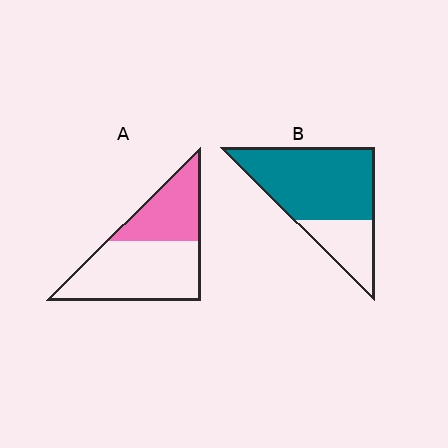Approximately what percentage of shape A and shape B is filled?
A is approximately 35% and B is approximately 70%.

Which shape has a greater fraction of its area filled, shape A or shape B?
Shape B.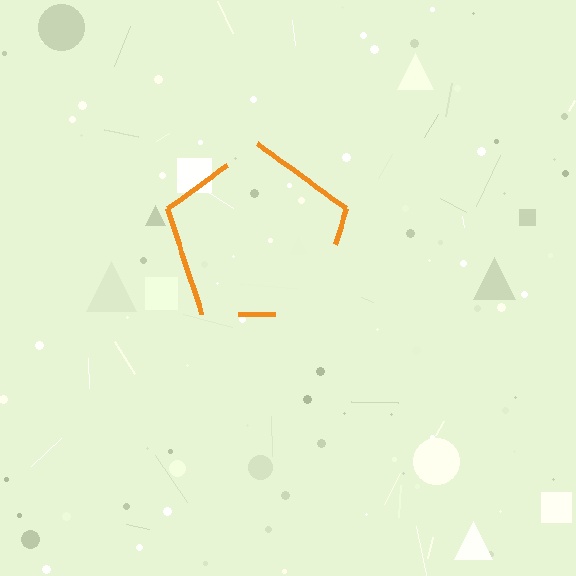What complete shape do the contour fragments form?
The contour fragments form a pentagon.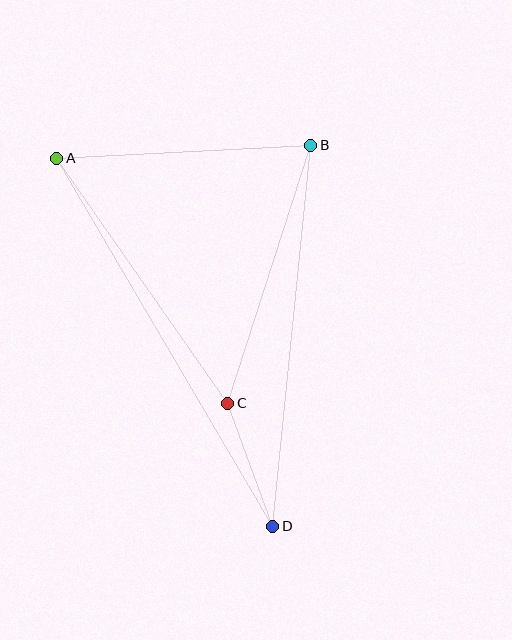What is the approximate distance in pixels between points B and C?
The distance between B and C is approximately 271 pixels.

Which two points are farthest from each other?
Points A and D are farthest from each other.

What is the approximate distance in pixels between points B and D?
The distance between B and D is approximately 383 pixels.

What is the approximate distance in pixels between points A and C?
The distance between A and C is approximately 299 pixels.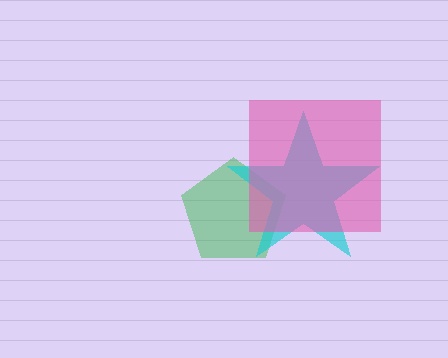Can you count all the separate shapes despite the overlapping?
Yes, there are 3 separate shapes.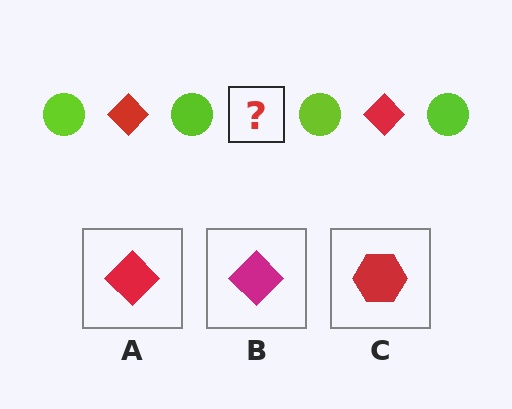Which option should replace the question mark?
Option A.